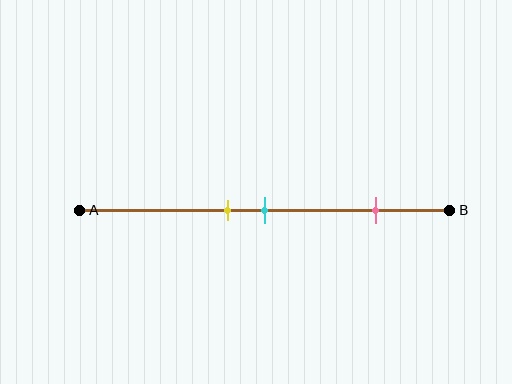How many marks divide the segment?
There are 3 marks dividing the segment.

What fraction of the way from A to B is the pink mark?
The pink mark is approximately 80% (0.8) of the way from A to B.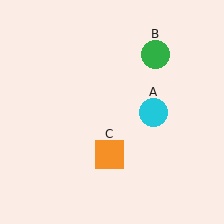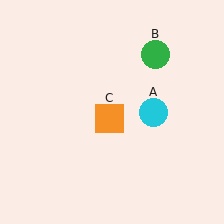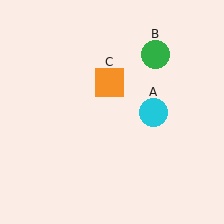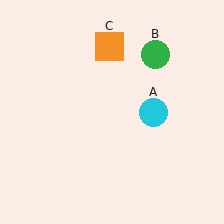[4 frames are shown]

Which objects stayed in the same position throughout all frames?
Cyan circle (object A) and green circle (object B) remained stationary.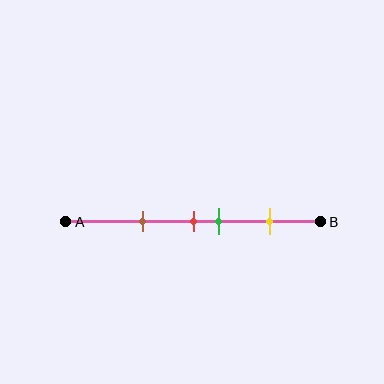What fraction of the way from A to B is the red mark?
The red mark is approximately 50% (0.5) of the way from A to B.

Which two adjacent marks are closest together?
The red and green marks are the closest adjacent pair.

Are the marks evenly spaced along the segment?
No, the marks are not evenly spaced.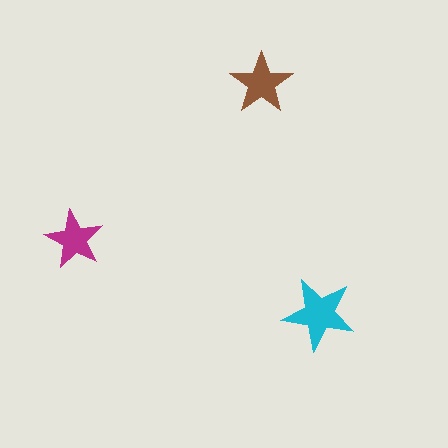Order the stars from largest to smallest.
the cyan one, the brown one, the magenta one.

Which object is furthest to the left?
The magenta star is leftmost.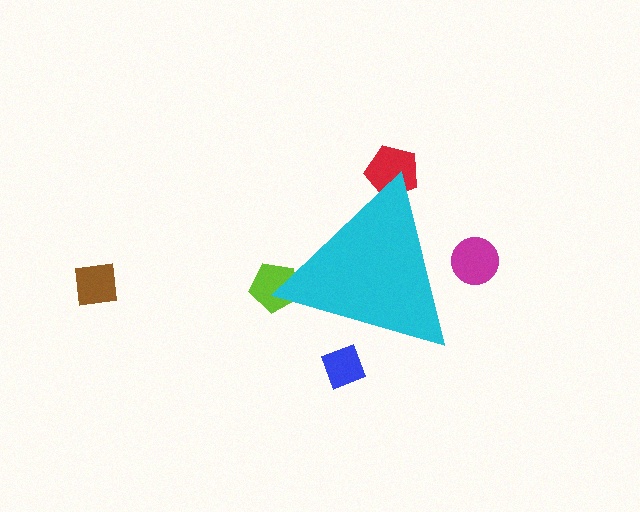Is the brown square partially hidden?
No, the brown square is fully visible.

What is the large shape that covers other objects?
A cyan triangle.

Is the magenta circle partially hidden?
Yes, the magenta circle is partially hidden behind the cyan triangle.